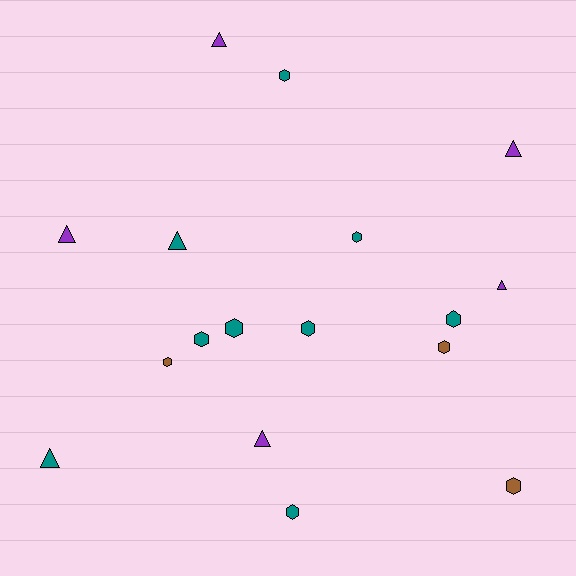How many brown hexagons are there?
There are 3 brown hexagons.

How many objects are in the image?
There are 17 objects.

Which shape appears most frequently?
Hexagon, with 10 objects.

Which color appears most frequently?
Teal, with 9 objects.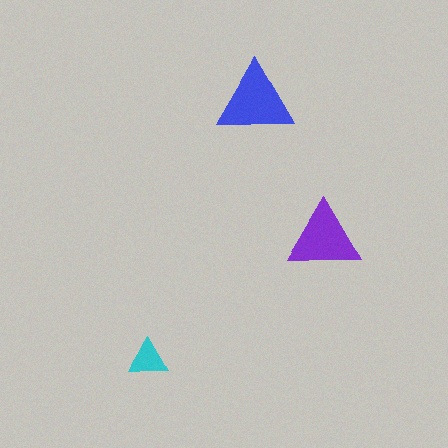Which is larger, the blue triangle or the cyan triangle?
The blue one.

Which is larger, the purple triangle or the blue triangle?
The blue one.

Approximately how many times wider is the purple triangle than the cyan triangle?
About 2 times wider.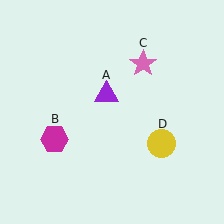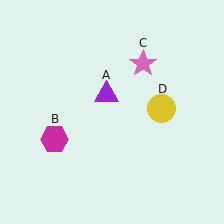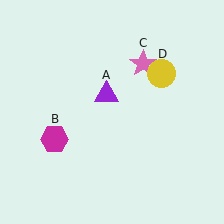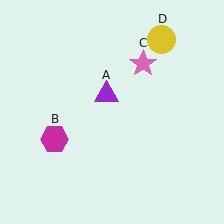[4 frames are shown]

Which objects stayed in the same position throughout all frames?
Purple triangle (object A) and magenta hexagon (object B) and pink star (object C) remained stationary.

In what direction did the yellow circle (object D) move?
The yellow circle (object D) moved up.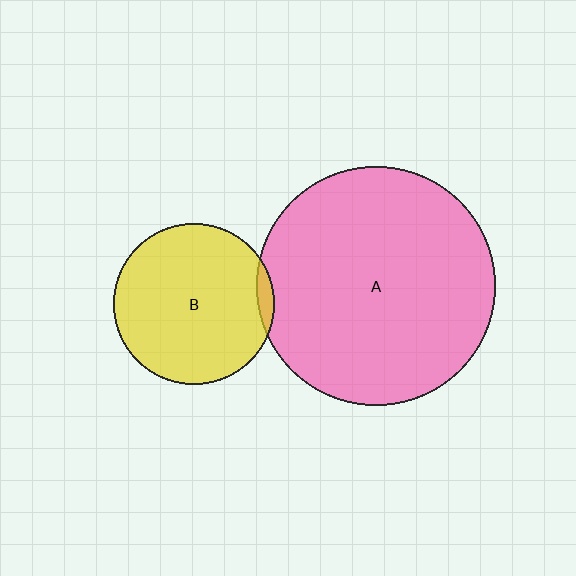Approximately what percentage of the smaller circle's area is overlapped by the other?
Approximately 5%.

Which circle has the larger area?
Circle A (pink).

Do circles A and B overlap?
Yes.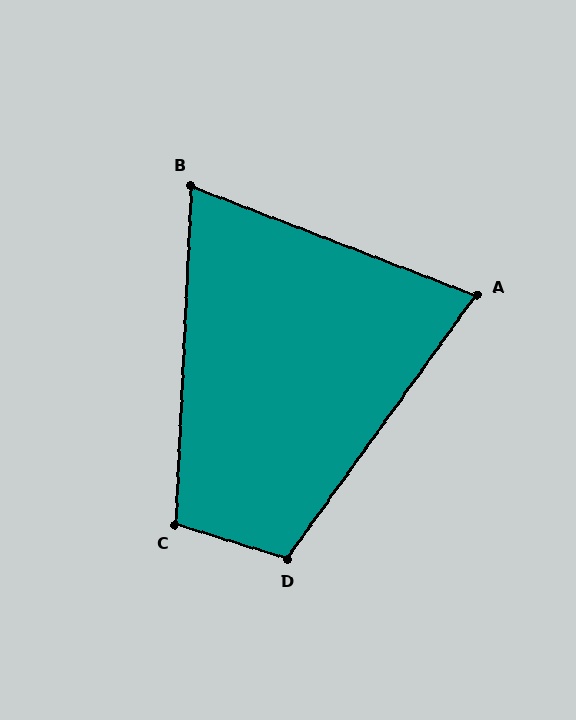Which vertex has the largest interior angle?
D, at approximately 108 degrees.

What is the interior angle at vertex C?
Approximately 105 degrees (obtuse).